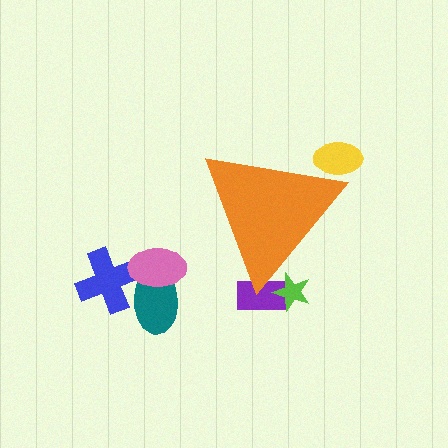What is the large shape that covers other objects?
An orange triangle.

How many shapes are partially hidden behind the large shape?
3 shapes are partially hidden.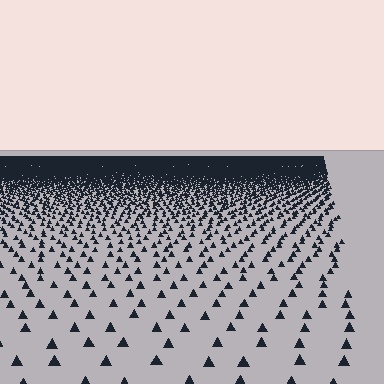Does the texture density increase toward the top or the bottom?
Density increases toward the top.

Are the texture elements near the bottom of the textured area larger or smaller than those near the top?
Larger. Near the bottom, elements are closer to the viewer and appear at a bigger on-screen size.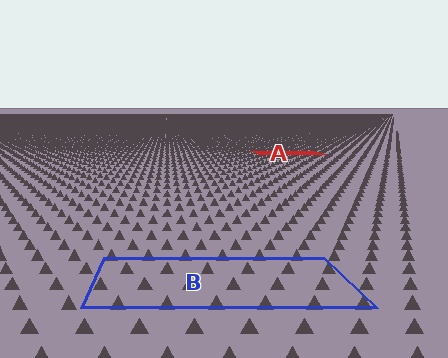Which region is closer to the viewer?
Region B is closer. The texture elements there are larger and more spread out.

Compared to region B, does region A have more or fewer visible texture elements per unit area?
Region A has more texture elements per unit area — they are packed more densely because it is farther away.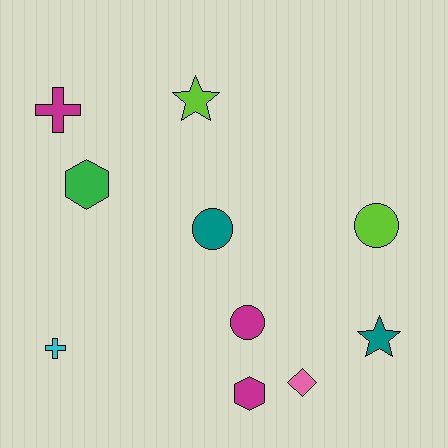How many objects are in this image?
There are 10 objects.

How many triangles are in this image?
There are no triangles.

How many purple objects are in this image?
There are no purple objects.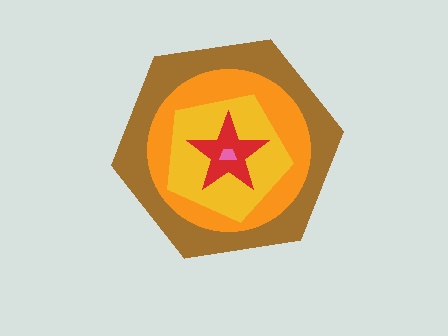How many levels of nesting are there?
5.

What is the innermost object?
The pink trapezoid.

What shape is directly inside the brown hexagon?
The orange circle.